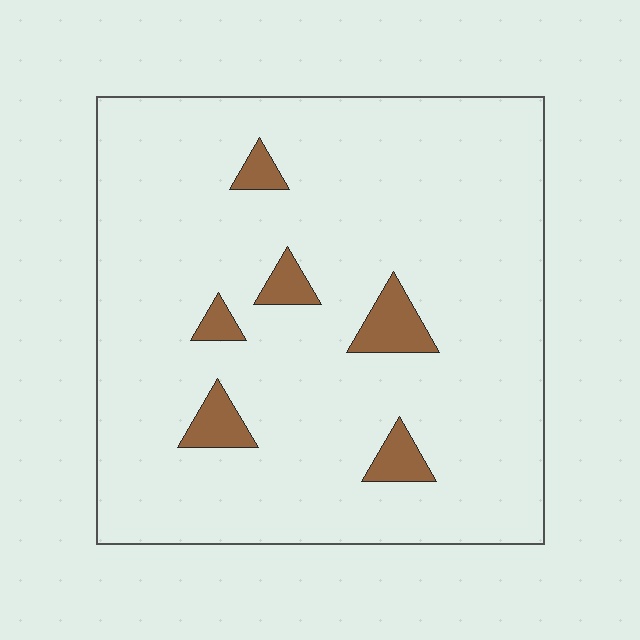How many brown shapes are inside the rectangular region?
6.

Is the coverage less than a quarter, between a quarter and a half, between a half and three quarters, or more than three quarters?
Less than a quarter.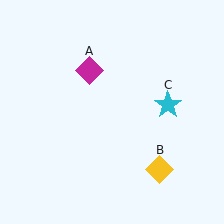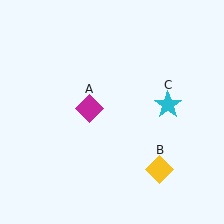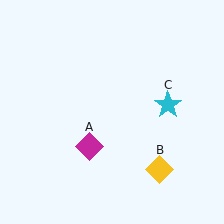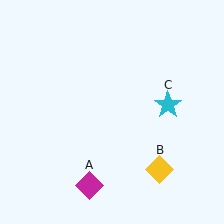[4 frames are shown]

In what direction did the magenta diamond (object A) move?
The magenta diamond (object A) moved down.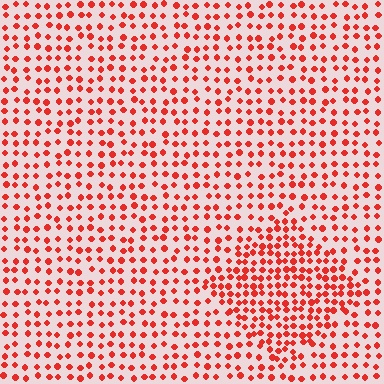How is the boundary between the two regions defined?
The boundary is defined by a change in element density (approximately 1.7x ratio). All elements are the same color, size, and shape.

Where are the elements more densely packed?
The elements are more densely packed inside the diamond boundary.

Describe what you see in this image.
The image contains small red elements arranged at two different densities. A diamond-shaped region is visible where the elements are more densely packed than the surrounding area.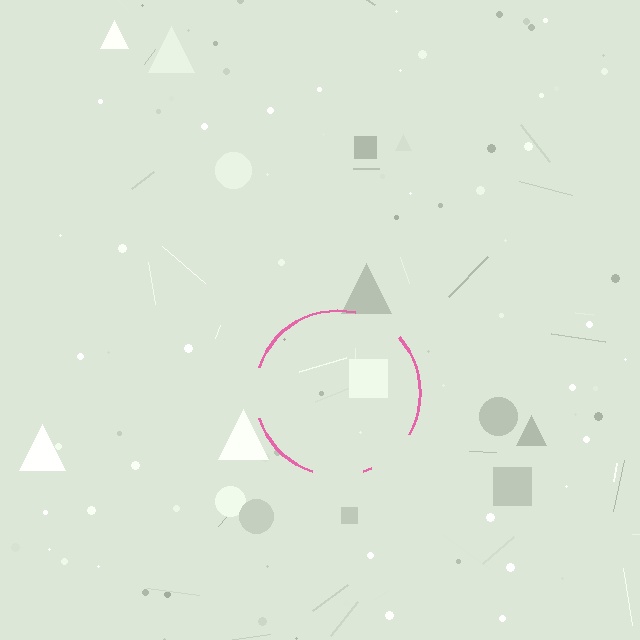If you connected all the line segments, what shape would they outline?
They would outline a circle.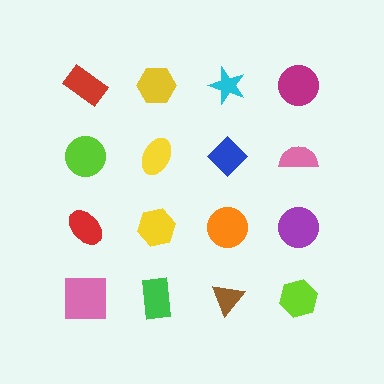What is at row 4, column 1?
A pink square.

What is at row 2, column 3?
A blue diamond.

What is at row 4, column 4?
A lime hexagon.